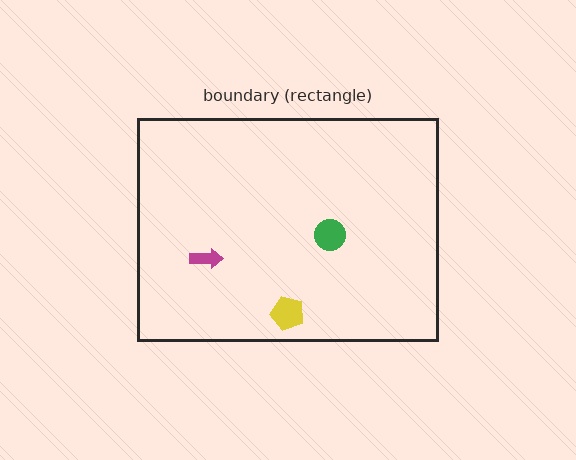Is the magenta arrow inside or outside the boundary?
Inside.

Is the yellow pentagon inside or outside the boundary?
Inside.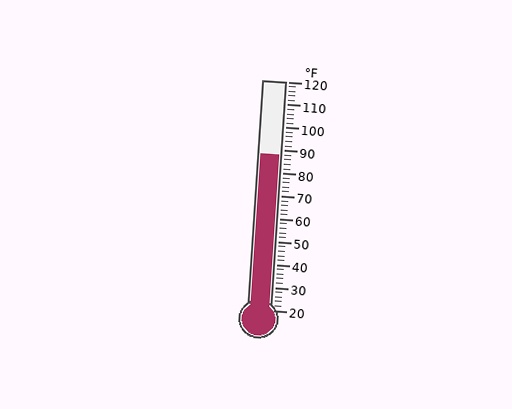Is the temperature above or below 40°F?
The temperature is above 40°F.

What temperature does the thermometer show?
The thermometer shows approximately 88°F.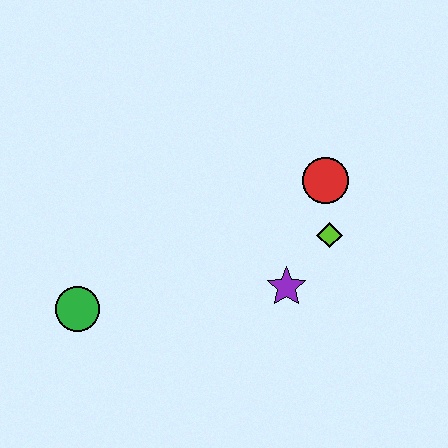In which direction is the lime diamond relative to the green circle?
The lime diamond is to the right of the green circle.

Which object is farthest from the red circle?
The green circle is farthest from the red circle.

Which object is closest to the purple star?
The lime diamond is closest to the purple star.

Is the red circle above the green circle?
Yes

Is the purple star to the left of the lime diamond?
Yes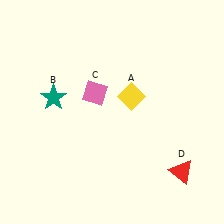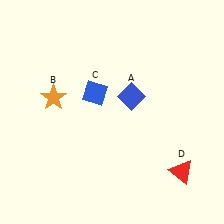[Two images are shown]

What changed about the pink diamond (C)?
In Image 1, C is pink. In Image 2, it changed to blue.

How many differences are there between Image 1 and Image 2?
There are 3 differences between the two images.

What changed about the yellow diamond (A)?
In Image 1, A is yellow. In Image 2, it changed to blue.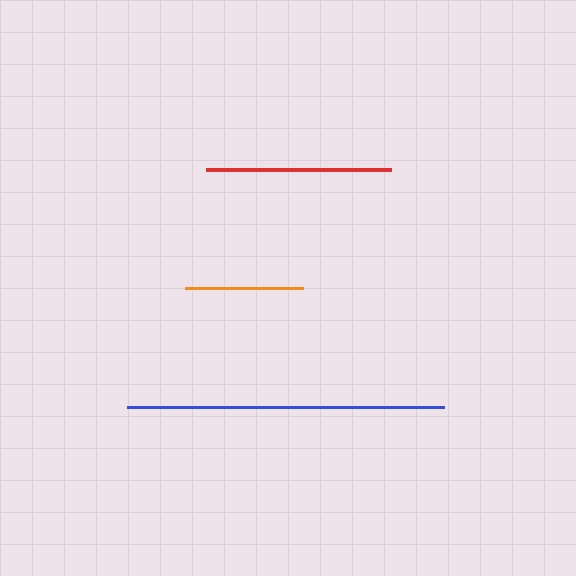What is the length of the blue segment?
The blue segment is approximately 317 pixels long.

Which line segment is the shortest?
The orange line is the shortest at approximately 119 pixels.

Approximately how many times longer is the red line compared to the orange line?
The red line is approximately 1.6 times the length of the orange line.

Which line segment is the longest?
The blue line is the longest at approximately 317 pixels.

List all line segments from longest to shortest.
From longest to shortest: blue, red, orange.